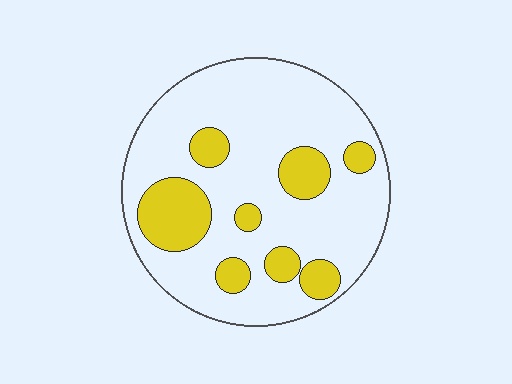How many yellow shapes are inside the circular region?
8.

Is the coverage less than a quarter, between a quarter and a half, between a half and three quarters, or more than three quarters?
Less than a quarter.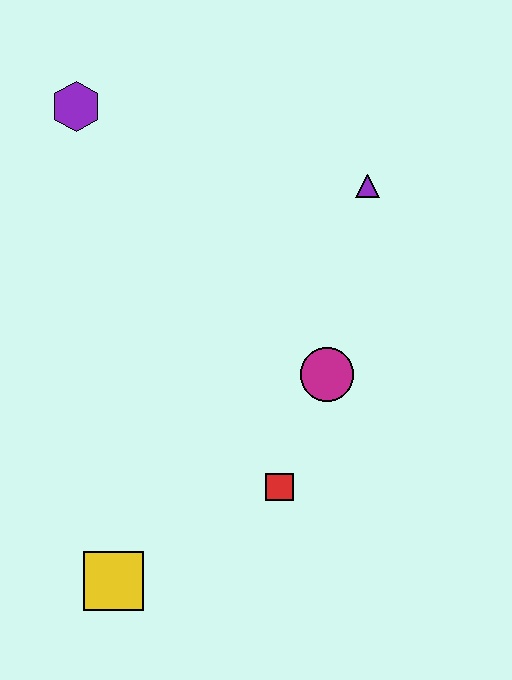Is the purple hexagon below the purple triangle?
No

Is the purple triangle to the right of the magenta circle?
Yes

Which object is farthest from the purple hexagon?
The yellow square is farthest from the purple hexagon.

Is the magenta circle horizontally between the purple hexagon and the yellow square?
No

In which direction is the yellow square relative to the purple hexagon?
The yellow square is below the purple hexagon.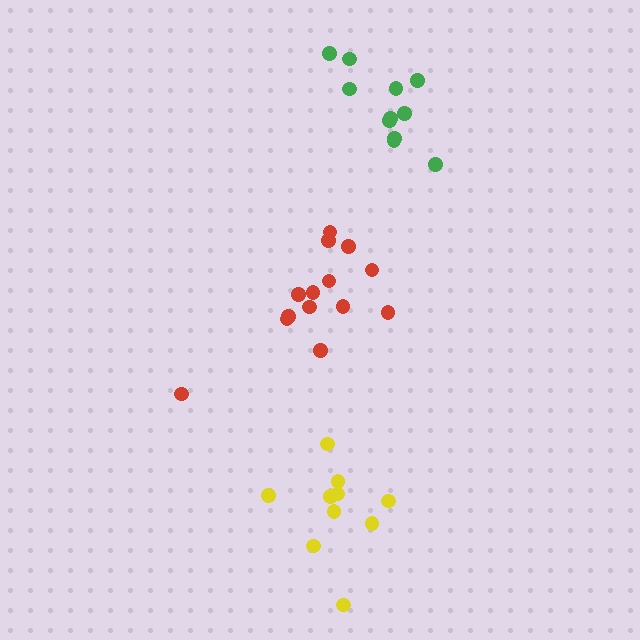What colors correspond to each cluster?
The clusters are colored: red, yellow, green.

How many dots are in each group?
Group 1: 14 dots, Group 2: 10 dots, Group 3: 11 dots (35 total).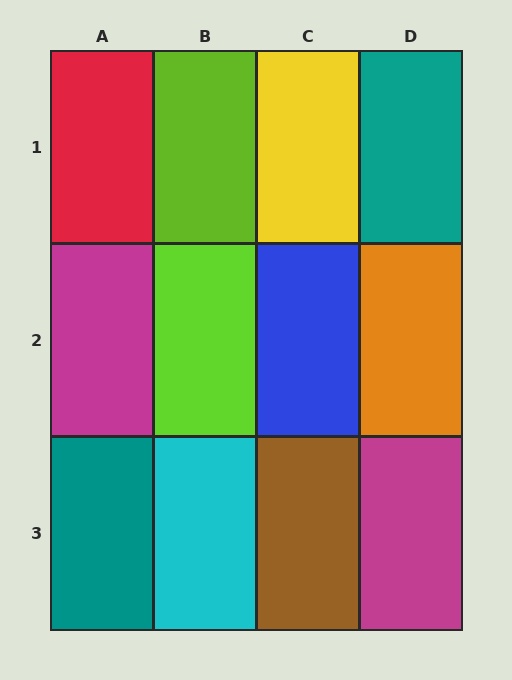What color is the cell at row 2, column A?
Magenta.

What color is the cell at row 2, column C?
Blue.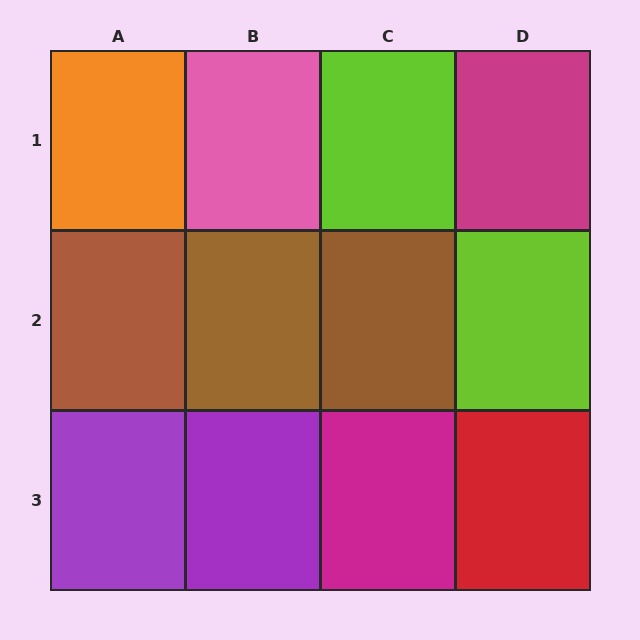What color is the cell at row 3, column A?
Purple.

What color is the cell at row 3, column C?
Magenta.